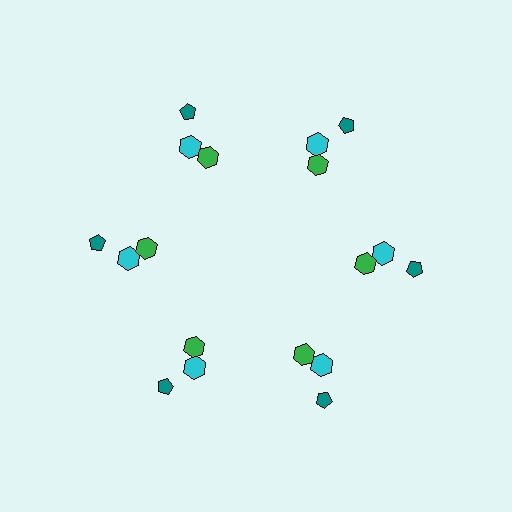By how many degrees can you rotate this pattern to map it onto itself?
The pattern maps onto itself every 60 degrees of rotation.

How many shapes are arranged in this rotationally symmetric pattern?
There are 18 shapes, arranged in 6 groups of 3.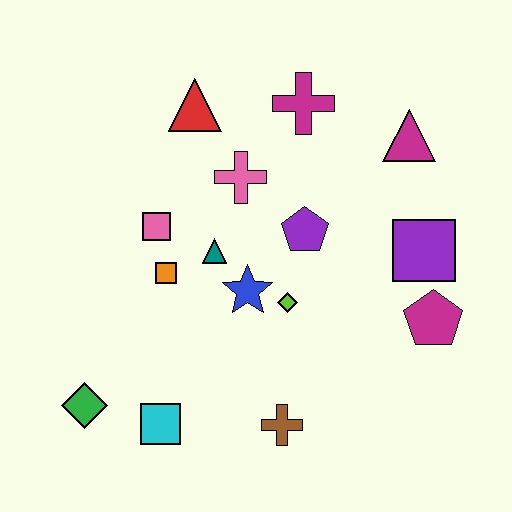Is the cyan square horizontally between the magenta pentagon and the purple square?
No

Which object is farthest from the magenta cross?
The green diamond is farthest from the magenta cross.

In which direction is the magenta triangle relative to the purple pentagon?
The magenta triangle is to the right of the purple pentagon.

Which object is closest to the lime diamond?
The blue star is closest to the lime diamond.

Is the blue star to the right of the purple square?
No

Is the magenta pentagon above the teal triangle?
No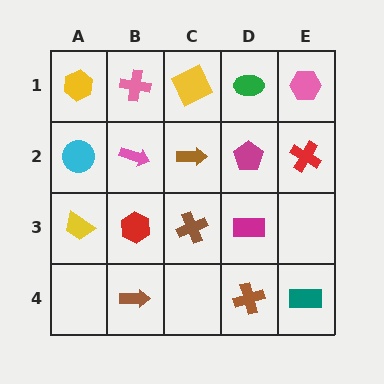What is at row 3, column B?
A red hexagon.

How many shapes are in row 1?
5 shapes.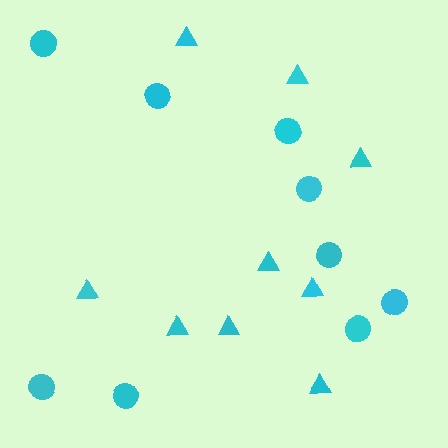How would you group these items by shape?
There are 2 groups: one group of triangles (9) and one group of circles (9).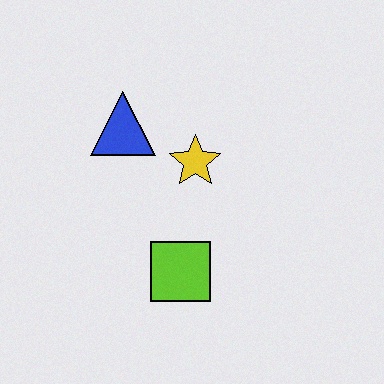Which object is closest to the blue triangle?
The yellow star is closest to the blue triangle.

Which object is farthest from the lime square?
The blue triangle is farthest from the lime square.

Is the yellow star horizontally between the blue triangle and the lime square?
No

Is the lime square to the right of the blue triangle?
Yes